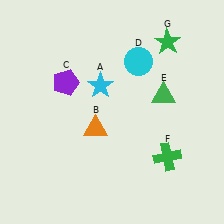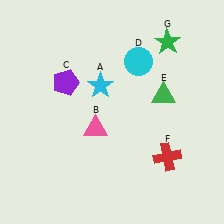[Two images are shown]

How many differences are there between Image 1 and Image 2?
There are 2 differences between the two images.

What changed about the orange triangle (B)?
In Image 1, B is orange. In Image 2, it changed to pink.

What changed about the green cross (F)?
In Image 1, F is green. In Image 2, it changed to red.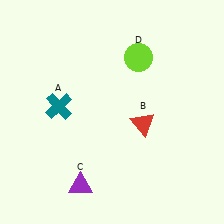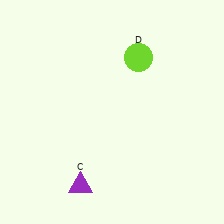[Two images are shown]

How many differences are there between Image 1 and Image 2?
There are 2 differences between the two images.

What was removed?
The teal cross (A), the red triangle (B) were removed in Image 2.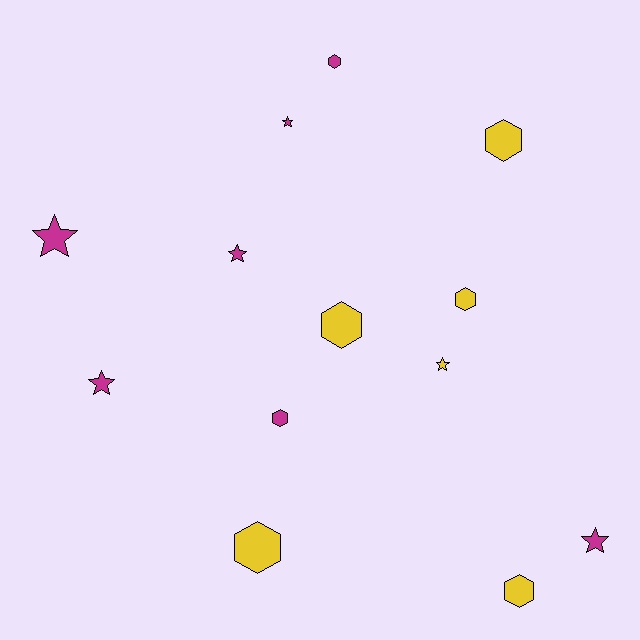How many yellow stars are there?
There is 1 yellow star.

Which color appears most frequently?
Magenta, with 7 objects.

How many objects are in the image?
There are 13 objects.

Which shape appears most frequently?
Hexagon, with 7 objects.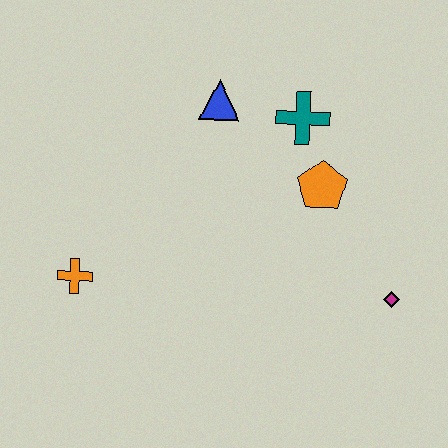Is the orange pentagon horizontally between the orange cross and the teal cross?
No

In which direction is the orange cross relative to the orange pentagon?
The orange cross is to the left of the orange pentagon.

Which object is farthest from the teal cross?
The orange cross is farthest from the teal cross.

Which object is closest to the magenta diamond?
The orange pentagon is closest to the magenta diamond.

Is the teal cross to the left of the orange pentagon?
Yes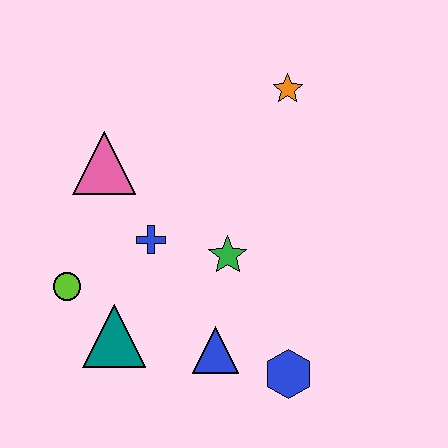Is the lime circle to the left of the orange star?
Yes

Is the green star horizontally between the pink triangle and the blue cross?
No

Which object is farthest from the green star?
The orange star is farthest from the green star.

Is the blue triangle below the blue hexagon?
No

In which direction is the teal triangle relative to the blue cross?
The teal triangle is below the blue cross.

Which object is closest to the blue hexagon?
The blue triangle is closest to the blue hexagon.